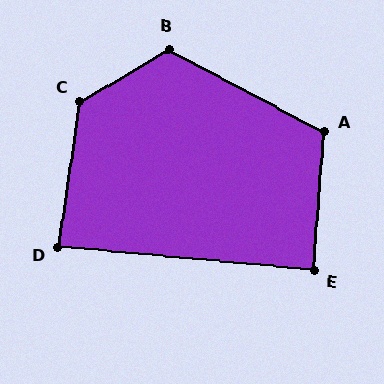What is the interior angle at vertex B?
Approximately 122 degrees (obtuse).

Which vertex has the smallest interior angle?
D, at approximately 87 degrees.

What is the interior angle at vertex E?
Approximately 89 degrees (approximately right).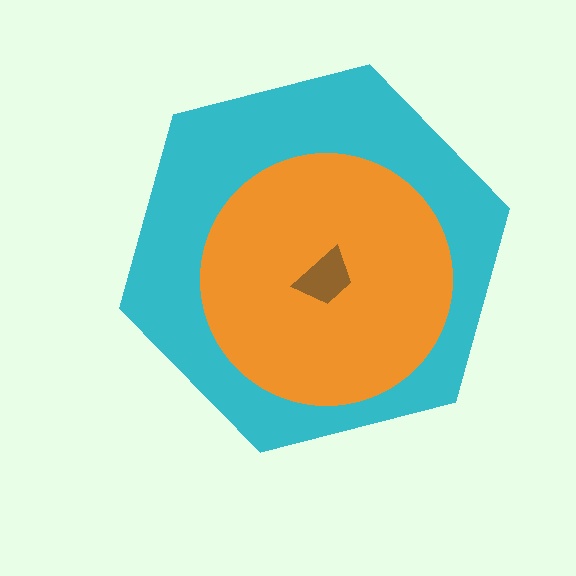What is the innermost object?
The brown trapezoid.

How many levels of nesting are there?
3.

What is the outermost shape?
The cyan hexagon.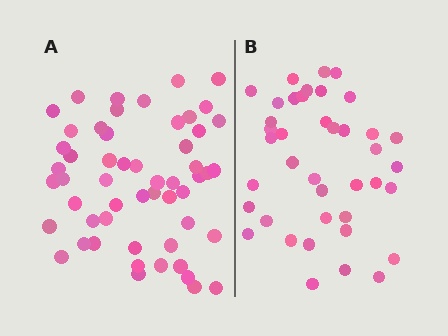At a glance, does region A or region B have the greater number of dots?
Region A (the left region) has more dots.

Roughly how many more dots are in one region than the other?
Region A has approximately 15 more dots than region B.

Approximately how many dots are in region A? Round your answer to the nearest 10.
About 50 dots. (The exact count is 54, which rounds to 50.)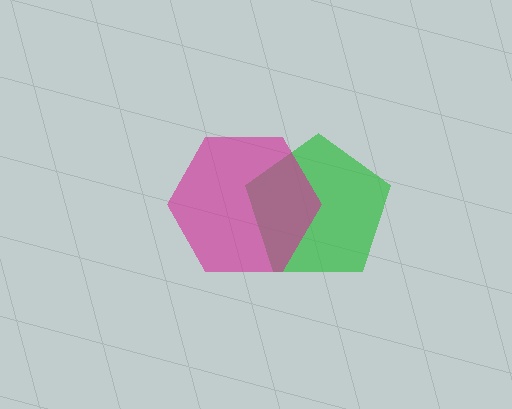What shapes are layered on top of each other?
The layered shapes are: a green pentagon, a magenta hexagon.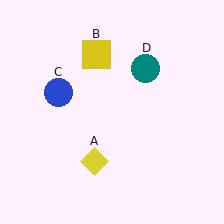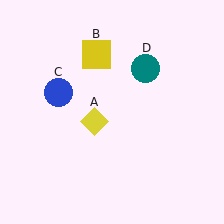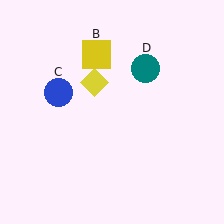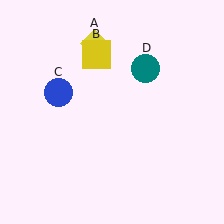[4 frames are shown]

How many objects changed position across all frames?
1 object changed position: yellow diamond (object A).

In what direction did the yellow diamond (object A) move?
The yellow diamond (object A) moved up.